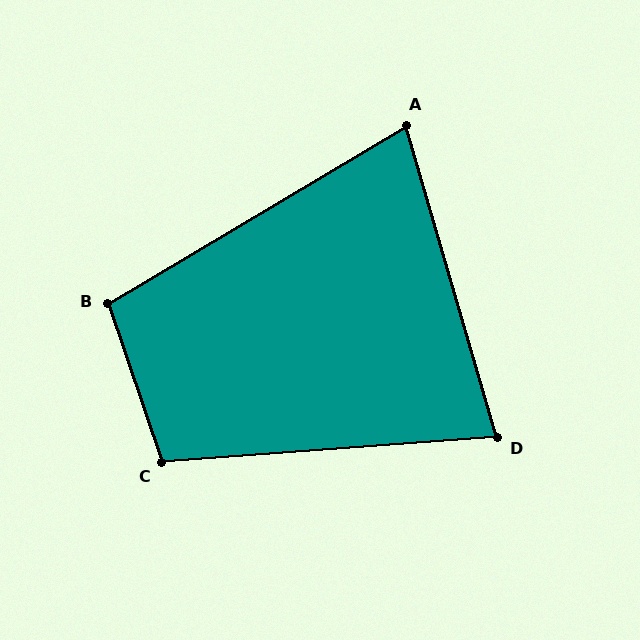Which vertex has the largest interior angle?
C, at approximately 104 degrees.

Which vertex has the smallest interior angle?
A, at approximately 76 degrees.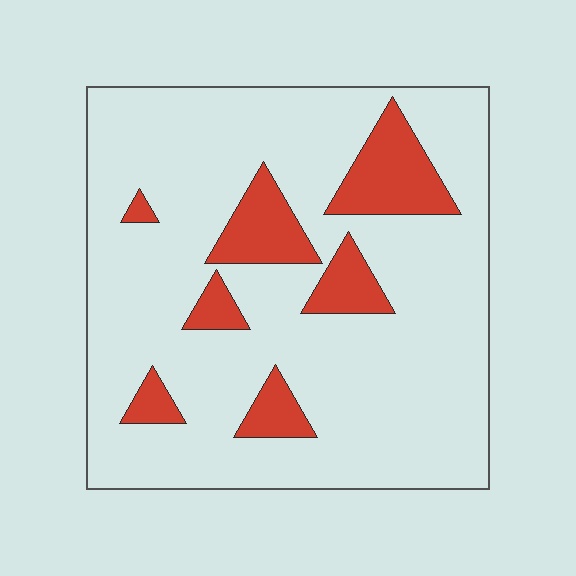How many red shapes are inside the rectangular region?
7.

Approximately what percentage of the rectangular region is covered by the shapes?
Approximately 15%.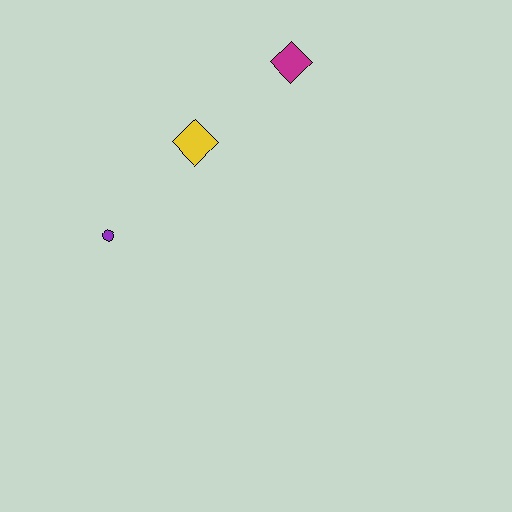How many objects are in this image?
There are 3 objects.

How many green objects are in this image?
There are no green objects.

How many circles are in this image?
There is 1 circle.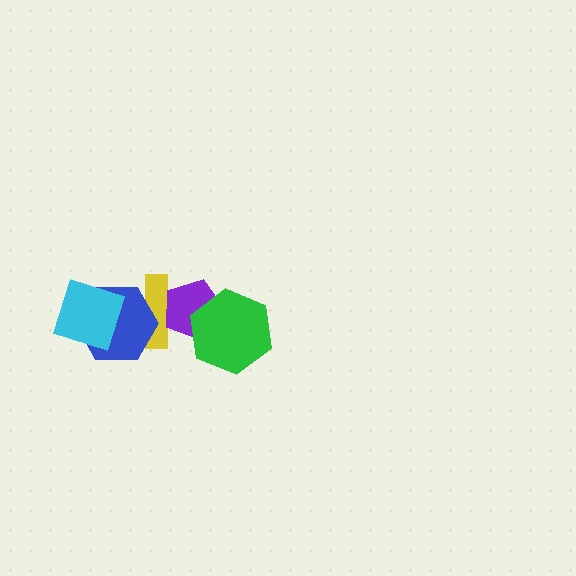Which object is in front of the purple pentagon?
The green hexagon is in front of the purple pentagon.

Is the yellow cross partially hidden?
Yes, it is partially covered by another shape.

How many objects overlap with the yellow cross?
2 objects overlap with the yellow cross.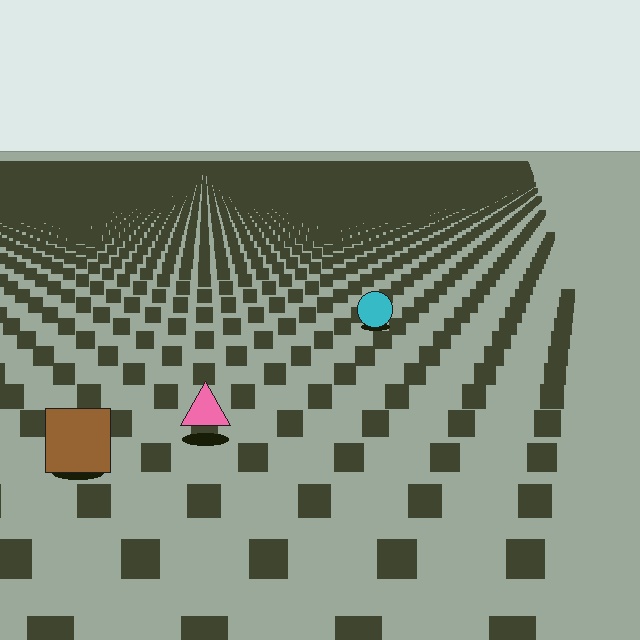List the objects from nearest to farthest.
From nearest to farthest: the brown square, the pink triangle, the cyan circle.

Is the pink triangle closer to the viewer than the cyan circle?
Yes. The pink triangle is closer — you can tell from the texture gradient: the ground texture is coarser near it.